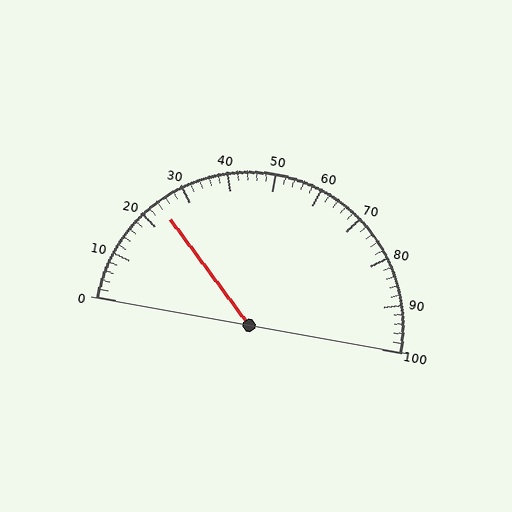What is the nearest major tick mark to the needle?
The nearest major tick mark is 20.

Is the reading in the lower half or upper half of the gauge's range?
The reading is in the lower half of the range (0 to 100).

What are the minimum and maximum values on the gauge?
The gauge ranges from 0 to 100.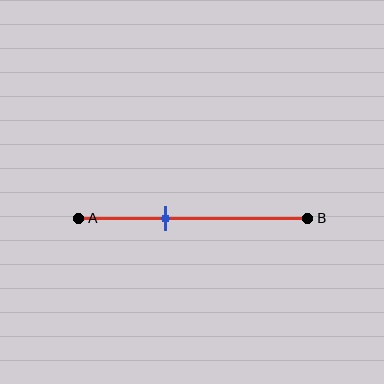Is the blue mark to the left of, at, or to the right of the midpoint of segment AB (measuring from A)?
The blue mark is to the left of the midpoint of segment AB.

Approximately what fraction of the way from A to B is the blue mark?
The blue mark is approximately 40% of the way from A to B.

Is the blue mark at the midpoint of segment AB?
No, the mark is at about 40% from A, not at the 50% midpoint.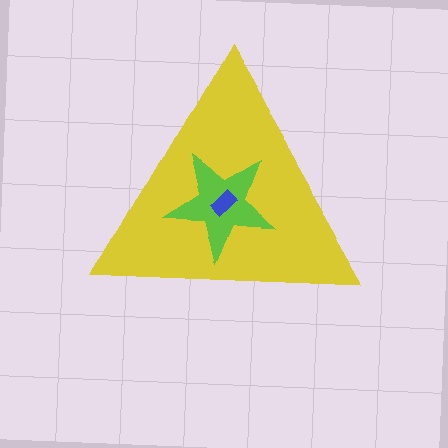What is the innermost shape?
The blue rectangle.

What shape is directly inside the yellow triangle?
The lime star.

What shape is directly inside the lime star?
The blue rectangle.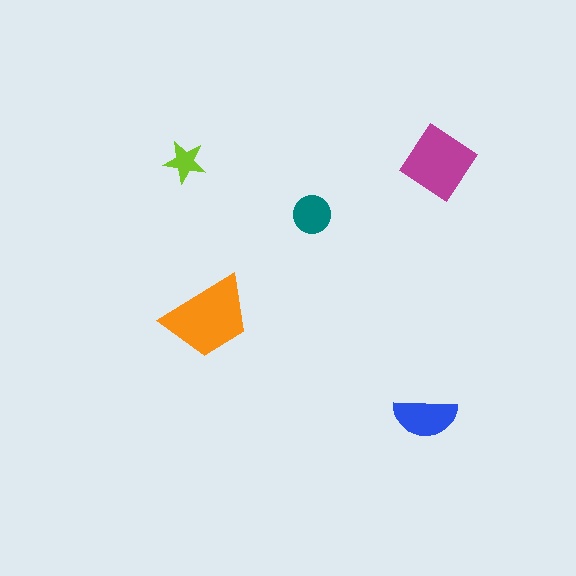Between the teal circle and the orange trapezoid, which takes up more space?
The orange trapezoid.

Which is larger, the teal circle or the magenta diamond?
The magenta diamond.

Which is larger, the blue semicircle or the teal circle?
The blue semicircle.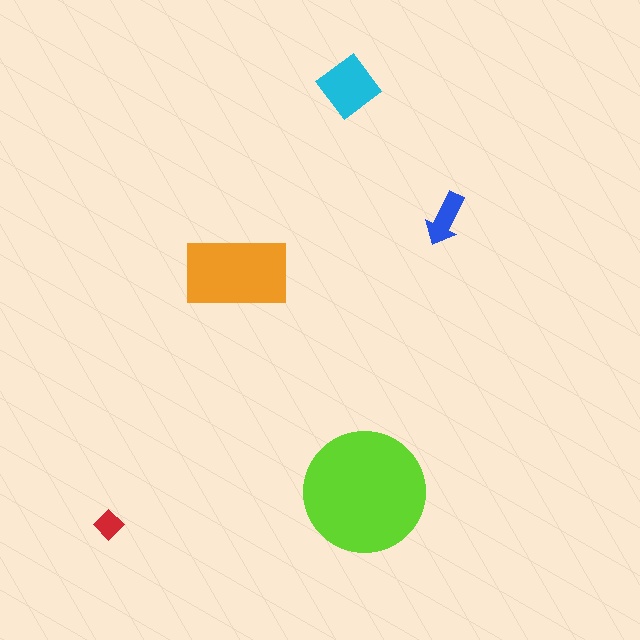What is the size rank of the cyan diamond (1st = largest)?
3rd.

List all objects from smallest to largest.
The red diamond, the blue arrow, the cyan diamond, the orange rectangle, the lime circle.